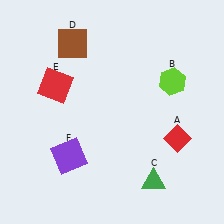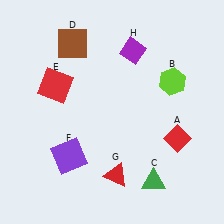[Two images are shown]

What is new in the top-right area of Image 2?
A purple diamond (H) was added in the top-right area of Image 2.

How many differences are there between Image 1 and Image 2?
There are 2 differences between the two images.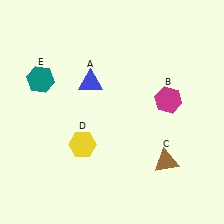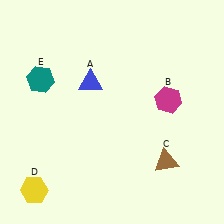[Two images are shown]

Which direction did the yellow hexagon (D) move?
The yellow hexagon (D) moved left.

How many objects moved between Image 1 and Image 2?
1 object moved between the two images.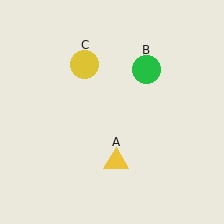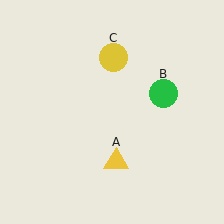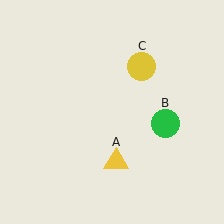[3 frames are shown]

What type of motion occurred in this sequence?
The green circle (object B), yellow circle (object C) rotated clockwise around the center of the scene.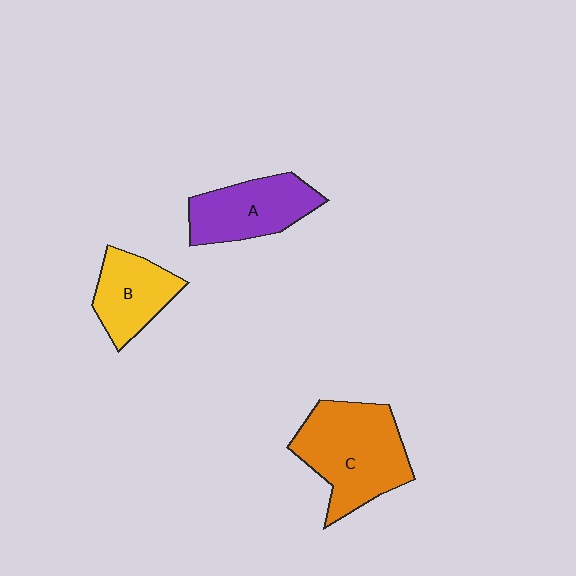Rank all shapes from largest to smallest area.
From largest to smallest: C (orange), A (purple), B (yellow).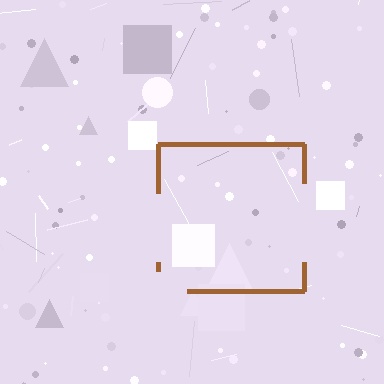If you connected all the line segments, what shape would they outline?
They would outline a square.